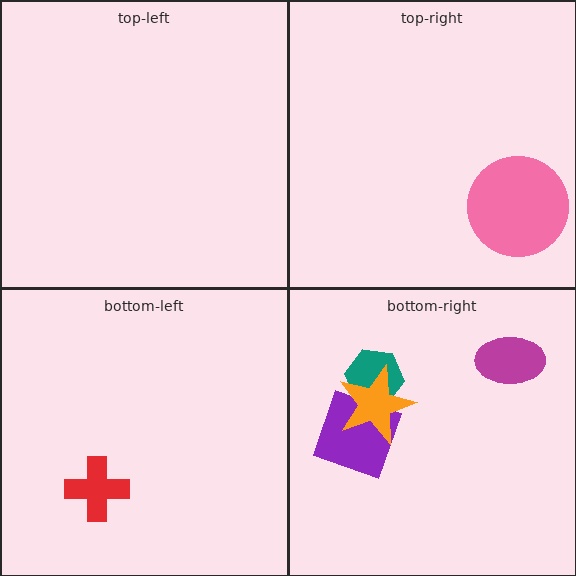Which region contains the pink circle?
The top-right region.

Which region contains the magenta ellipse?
The bottom-right region.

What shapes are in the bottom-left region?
The red cross.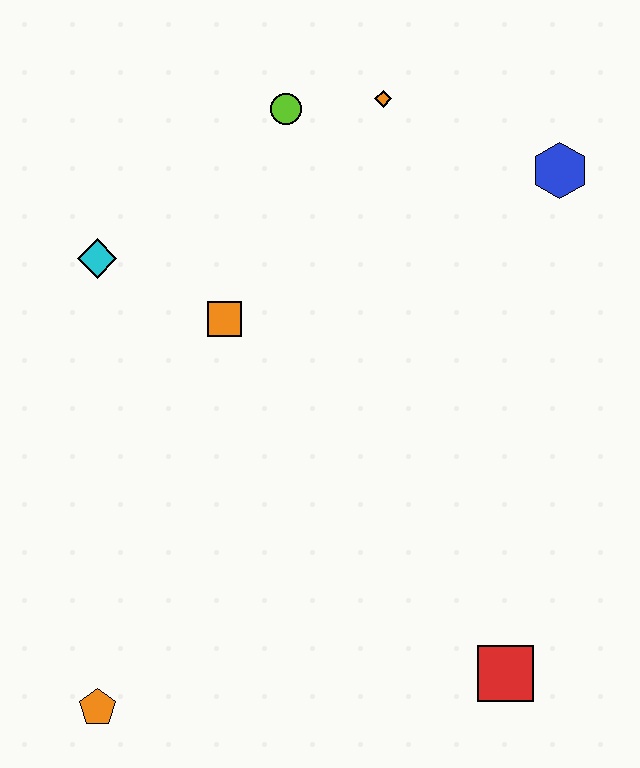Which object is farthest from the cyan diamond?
The red square is farthest from the cyan diamond.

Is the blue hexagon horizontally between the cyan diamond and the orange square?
No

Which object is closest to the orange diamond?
The lime circle is closest to the orange diamond.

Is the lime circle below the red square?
No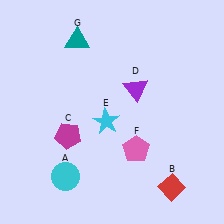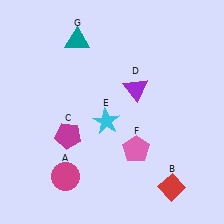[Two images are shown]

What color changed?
The circle (A) changed from cyan in Image 1 to magenta in Image 2.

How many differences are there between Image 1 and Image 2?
There is 1 difference between the two images.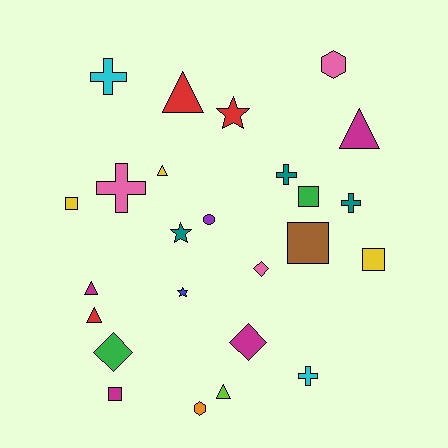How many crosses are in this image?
There are 5 crosses.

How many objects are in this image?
There are 25 objects.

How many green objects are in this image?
There are 2 green objects.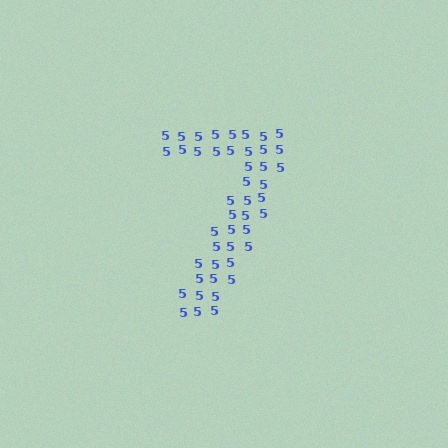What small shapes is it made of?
It is made of small digit 5's.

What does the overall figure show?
The overall figure shows the digit 7.